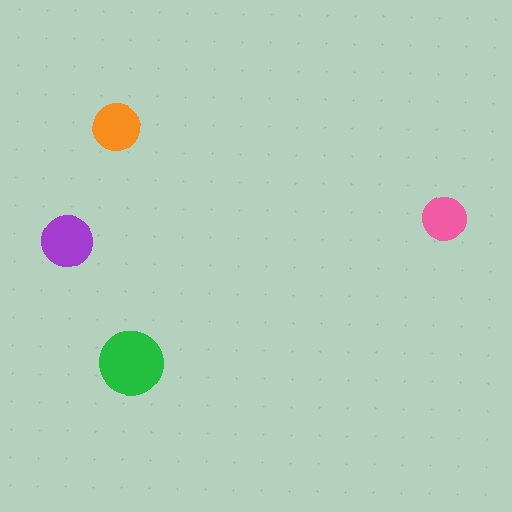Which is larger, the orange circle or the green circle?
The green one.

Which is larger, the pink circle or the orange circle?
The orange one.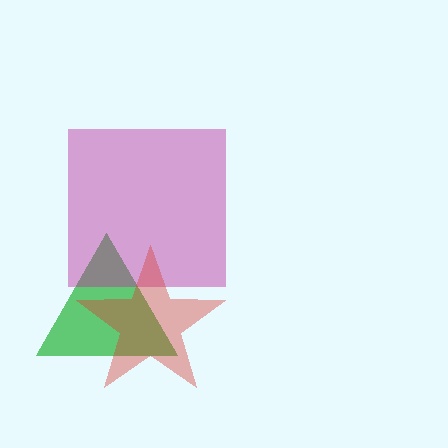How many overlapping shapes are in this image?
There are 3 overlapping shapes in the image.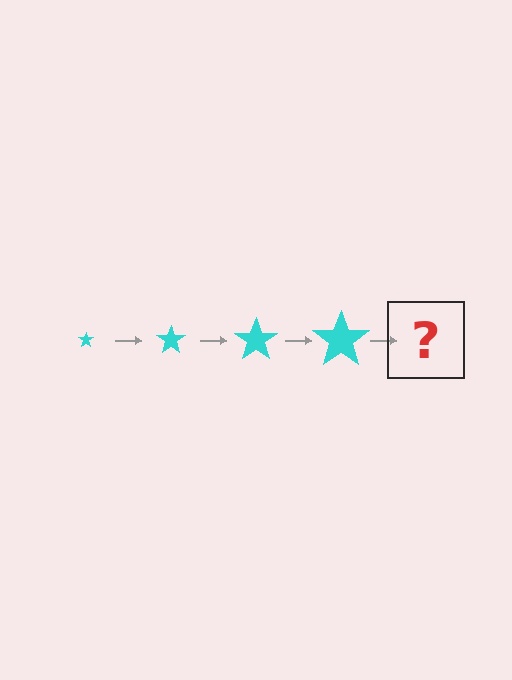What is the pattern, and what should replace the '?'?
The pattern is that the star gets progressively larger each step. The '?' should be a cyan star, larger than the previous one.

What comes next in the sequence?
The next element should be a cyan star, larger than the previous one.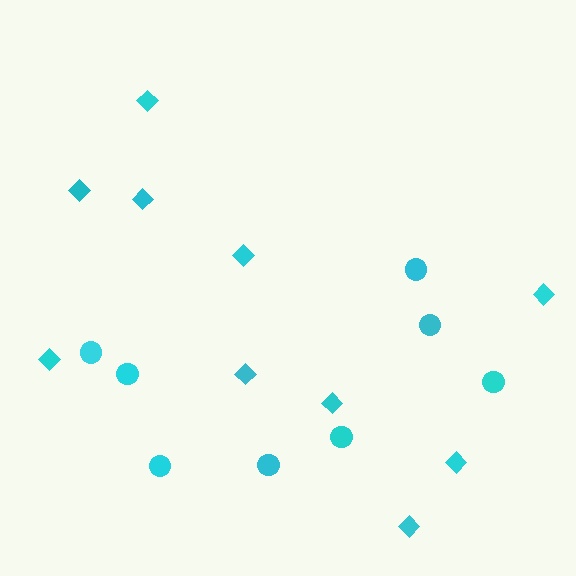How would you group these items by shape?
There are 2 groups: one group of circles (8) and one group of diamonds (10).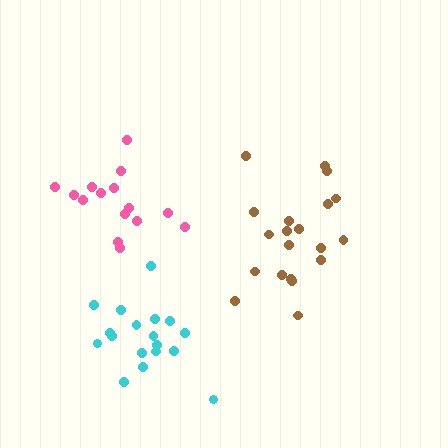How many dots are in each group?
Group 1: 18 dots, Group 2: 20 dots, Group 3: 15 dots (53 total).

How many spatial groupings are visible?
There are 3 spatial groupings.